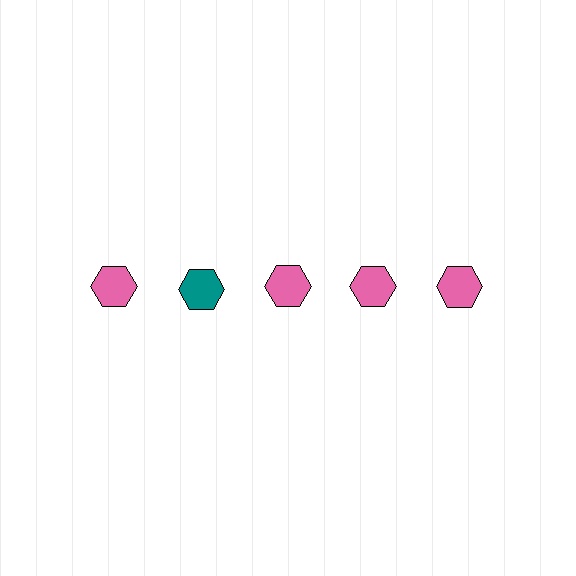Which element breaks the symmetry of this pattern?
The teal hexagon in the top row, second from left column breaks the symmetry. All other shapes are pink hexagons.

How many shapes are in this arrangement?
There are 5 shapes arranged in a grid pattern.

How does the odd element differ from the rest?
It has a different color: teal instead of pink.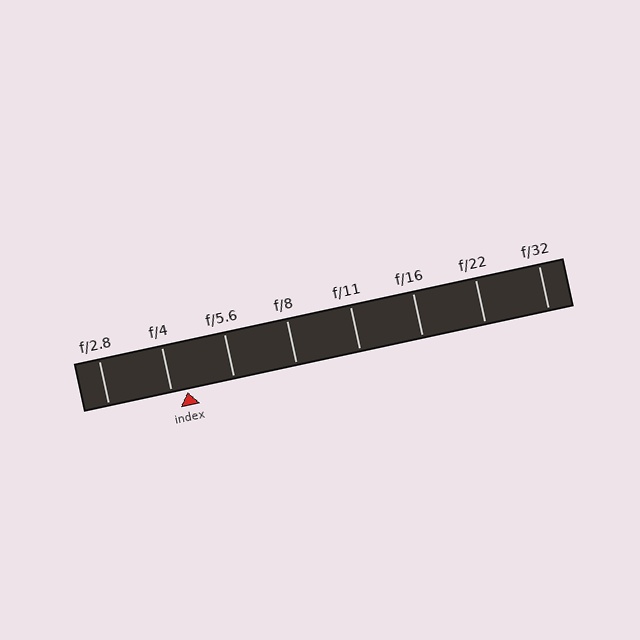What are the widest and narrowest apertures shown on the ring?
The widest aperture shown is f/2.8 and the narrowest is f/32.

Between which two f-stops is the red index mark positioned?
The index mark is between f/4 and f/5.6.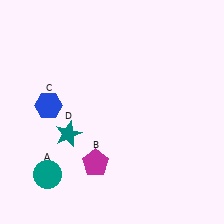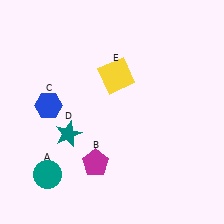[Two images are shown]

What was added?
A yellow square (E) was added in Image 2.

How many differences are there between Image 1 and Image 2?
There is 1 difference between the two images.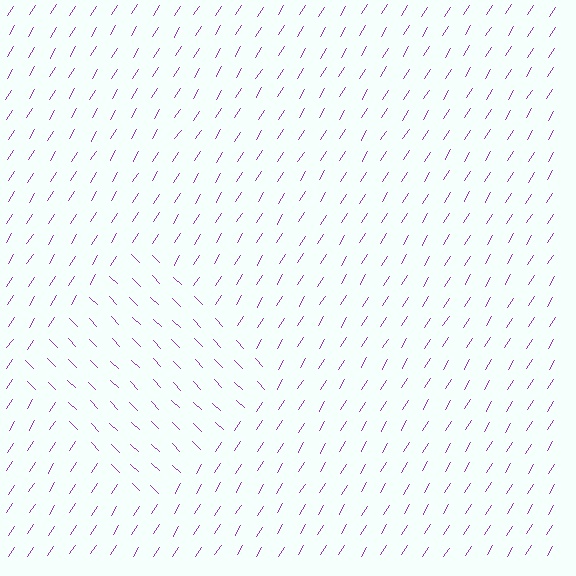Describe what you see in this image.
The image is filled with small purple line segments. A diamond region in the image has lines oriented differently from the surrounding lines, creating a visible texture boundary.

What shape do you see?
I see a diamond.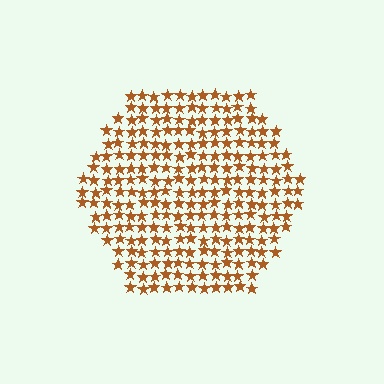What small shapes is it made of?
It is made of small stars.